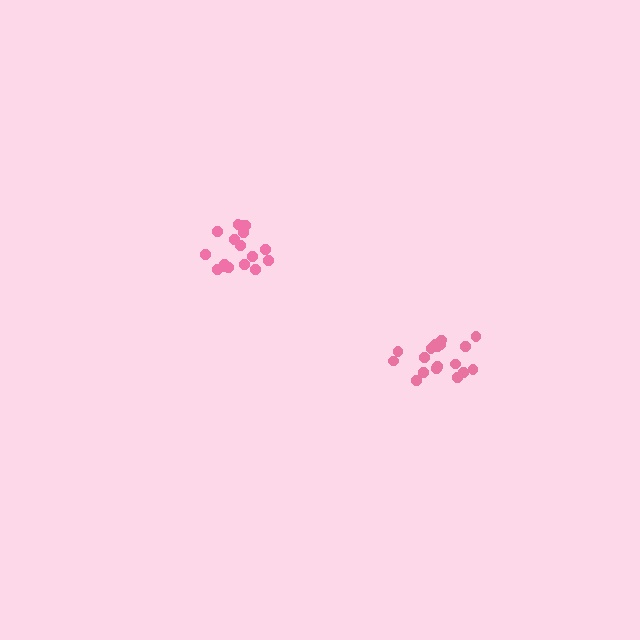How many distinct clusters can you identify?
There are 2 distinct clusters.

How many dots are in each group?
Group 1: 18 dots, Group 2: 17 dots (35 total).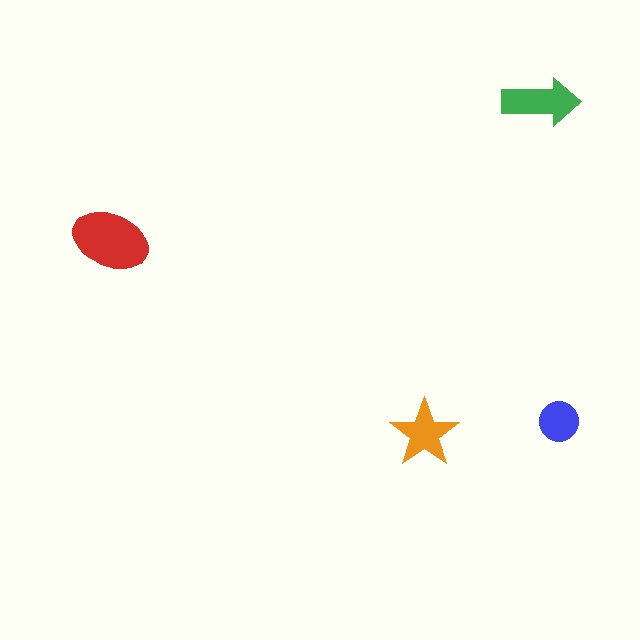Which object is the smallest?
The blue circle.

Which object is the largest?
The red ellipse.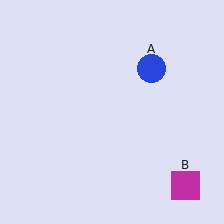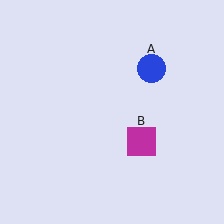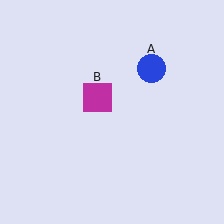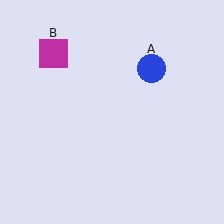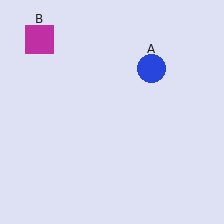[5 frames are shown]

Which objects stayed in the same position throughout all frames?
Blue circle (object A) remained stationary.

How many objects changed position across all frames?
1 object changed position: magenta square (object B).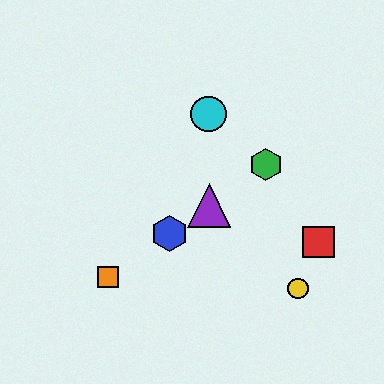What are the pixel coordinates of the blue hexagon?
The blue hexagon is at (170, 234).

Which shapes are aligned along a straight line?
The blue hexagon, the green hexagon, the purple triangle, the orange square are aligned along a straight line.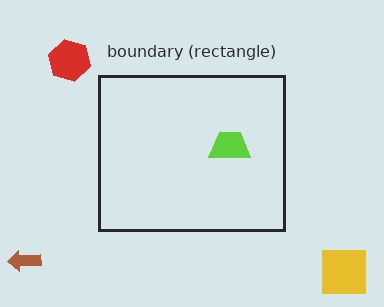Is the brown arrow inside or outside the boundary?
Outside.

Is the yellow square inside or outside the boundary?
Outside.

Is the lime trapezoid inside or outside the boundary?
Inside.